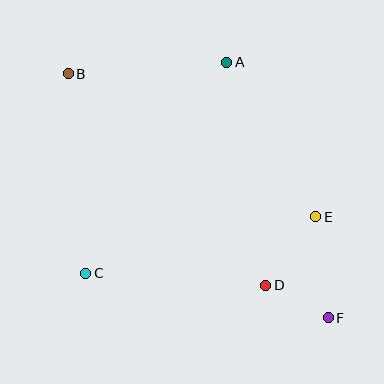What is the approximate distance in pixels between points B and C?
The distance between B and C is approximately 200 pixels.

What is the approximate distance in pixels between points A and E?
The distance between A and E is approximately 178 pixels.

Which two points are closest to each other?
Points D and F are closest to each other.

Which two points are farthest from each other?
Points B and F are farthest from each other.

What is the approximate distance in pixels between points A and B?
The distance between A and B is approximately 158 pixels.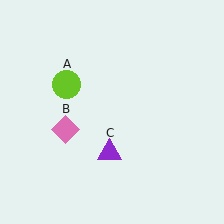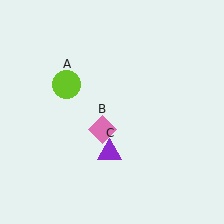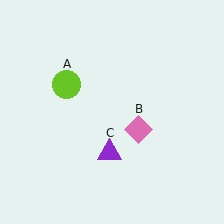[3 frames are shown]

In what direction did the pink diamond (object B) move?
The pink diamond (object B) moved right.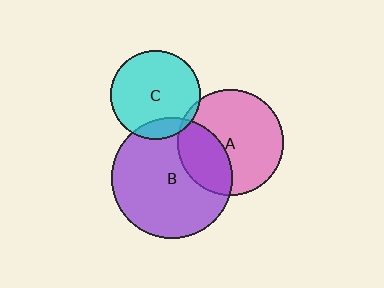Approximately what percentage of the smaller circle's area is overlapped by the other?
Approximately 5%.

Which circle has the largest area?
Circle B (purple).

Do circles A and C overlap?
Yes.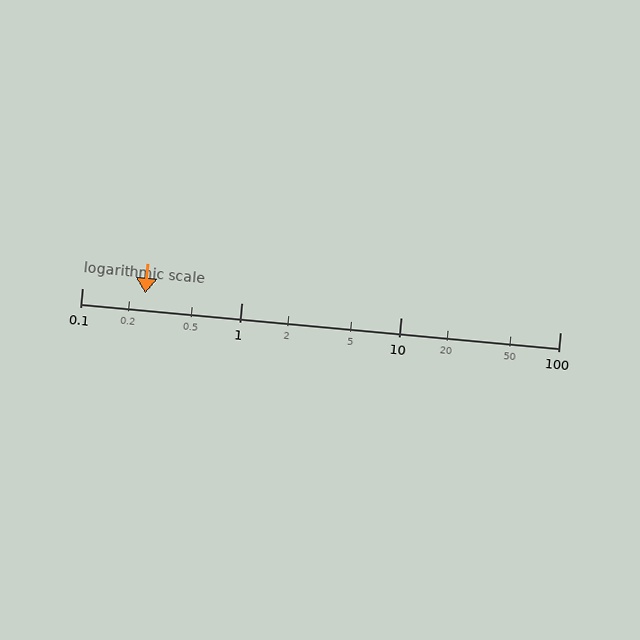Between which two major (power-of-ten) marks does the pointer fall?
The pointer is between 0.1 and 1.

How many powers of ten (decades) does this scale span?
The scale spans 3 decades, from 0.1 to 100.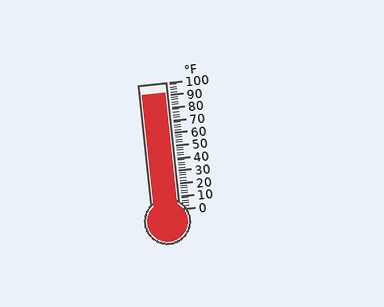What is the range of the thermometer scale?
The thermometer scale ranges from 0°F to 100°F.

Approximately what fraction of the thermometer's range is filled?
The thermometer is filled to approximately 90% of its range.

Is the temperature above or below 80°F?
The temperature is above 80°F.